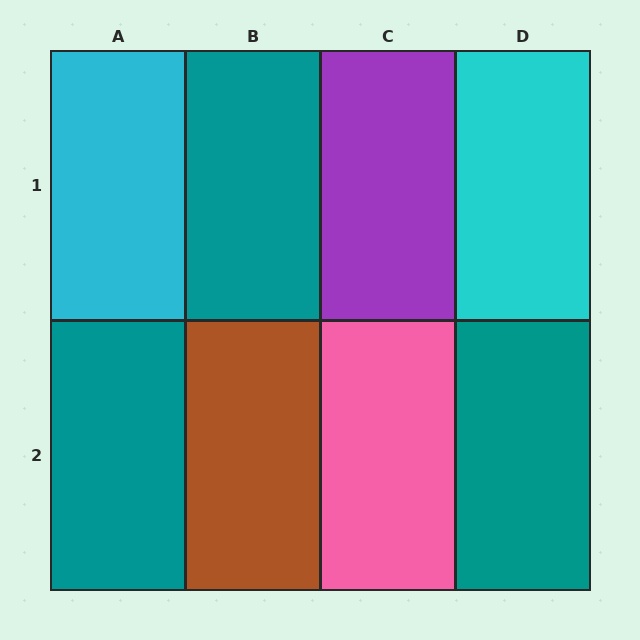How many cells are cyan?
2 cells are cyan.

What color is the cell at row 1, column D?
Cyan.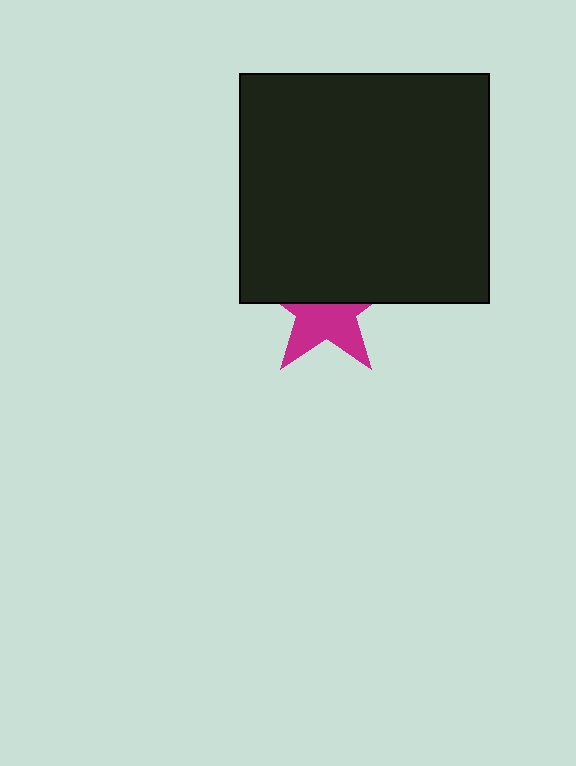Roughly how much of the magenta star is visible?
About half of it is visible (roughly 51%).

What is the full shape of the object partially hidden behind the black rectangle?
The partially hidden object is a magenta star.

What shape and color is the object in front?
The object in front is a black rectangle.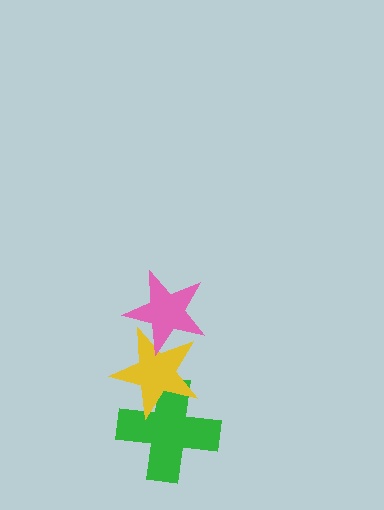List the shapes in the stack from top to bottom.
From top to bottom: the pink star, the yellow star, the green cross.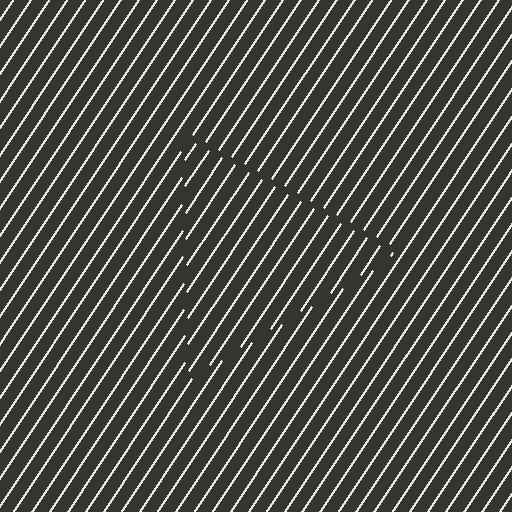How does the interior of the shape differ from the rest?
The interior of the shape contains the same grating, shifted by half a period — the contour is defined by the phase discontinuity where line-ends from the inner and outer gratings abut.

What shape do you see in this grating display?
An illusory triangle. The interior of the shape contains the same grating, shifted by half a period — the contour is defined by the phase discontinuity where line-ends from the inner and outer gratings abut.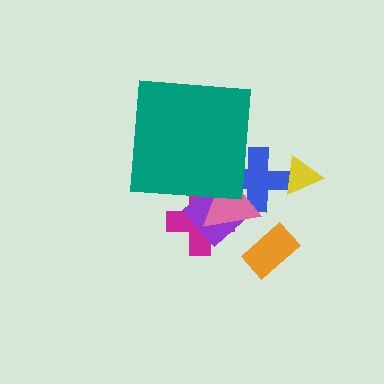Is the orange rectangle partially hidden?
No, the orange rectangle is fully visible.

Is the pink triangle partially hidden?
Yes, the pink triangle is partially hidden behind the teal square.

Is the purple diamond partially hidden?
Yes, the purple diamond is partially hidden behind the teal square.